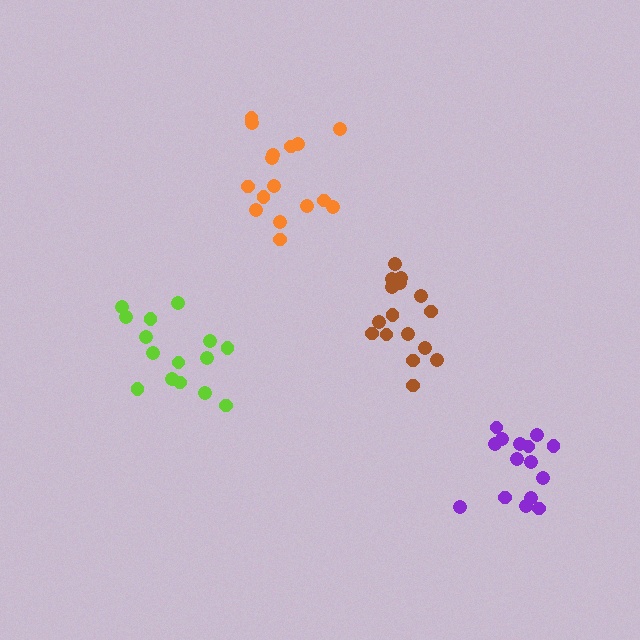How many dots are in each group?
Group 1: 16 dots, Group 2: 16 dots, Group 3: 15 dots, Group 4: 15 dots (62 total).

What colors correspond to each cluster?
The clusters are colored: brown, orange, purple, lime.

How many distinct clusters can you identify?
There are 4 distinct clusters.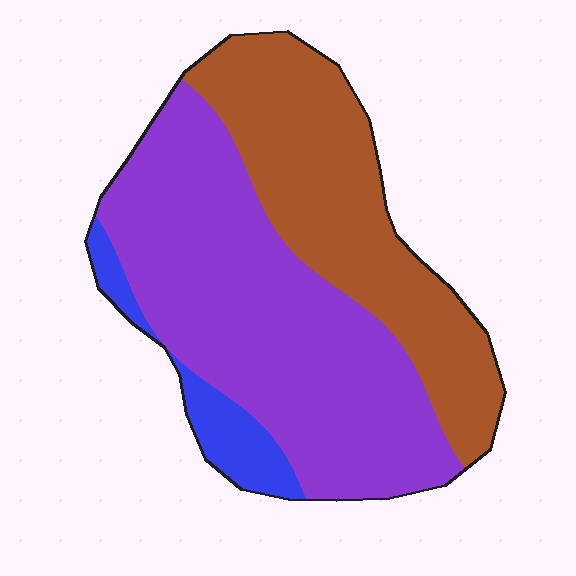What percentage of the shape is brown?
Brown takes up between a third and a half of the shape.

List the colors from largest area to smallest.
From largest to smallest: purple, brown, blue.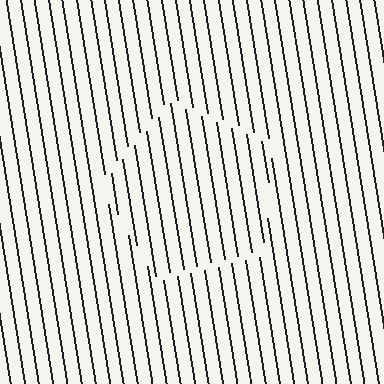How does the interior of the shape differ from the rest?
The interior of the shape contains the same grating, shifted by half a period — the contour is defined by the phase discontinuity where line-ends from the inner and outer gratings abut.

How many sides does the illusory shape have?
5 sides — the line-ends trace a pentagon.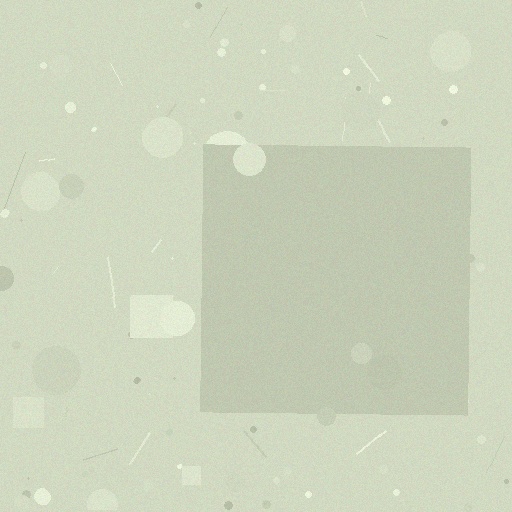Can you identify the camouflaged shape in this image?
The camouflaged shape is a square.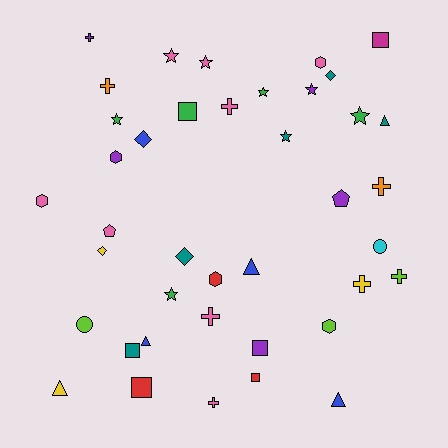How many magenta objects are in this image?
There is 1 magenta object.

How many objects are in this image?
There are 40 objects.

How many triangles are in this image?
There are 5 triangles.